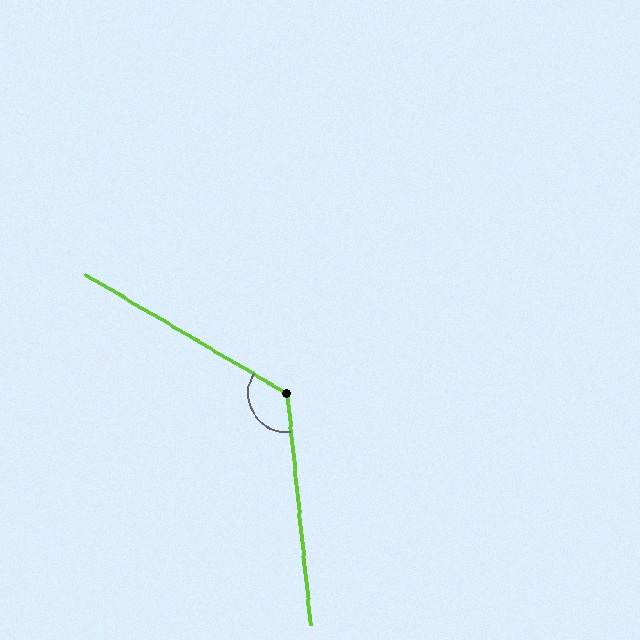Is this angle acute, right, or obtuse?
It is obtuse.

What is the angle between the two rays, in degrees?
Approximately 126 degrees.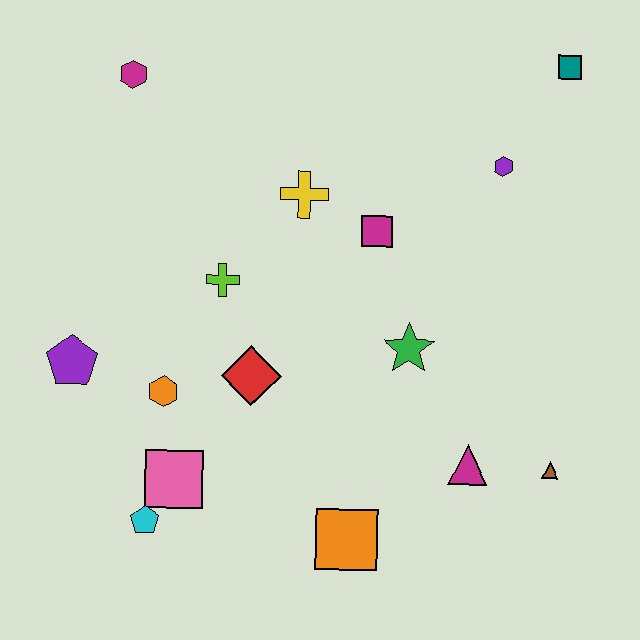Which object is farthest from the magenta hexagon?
The brown triangle is farthest from the magenta hexagon.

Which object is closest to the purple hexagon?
The teal square is closest to the purple hexagon.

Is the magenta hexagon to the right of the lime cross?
No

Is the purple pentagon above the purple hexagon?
No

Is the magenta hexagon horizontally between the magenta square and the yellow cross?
No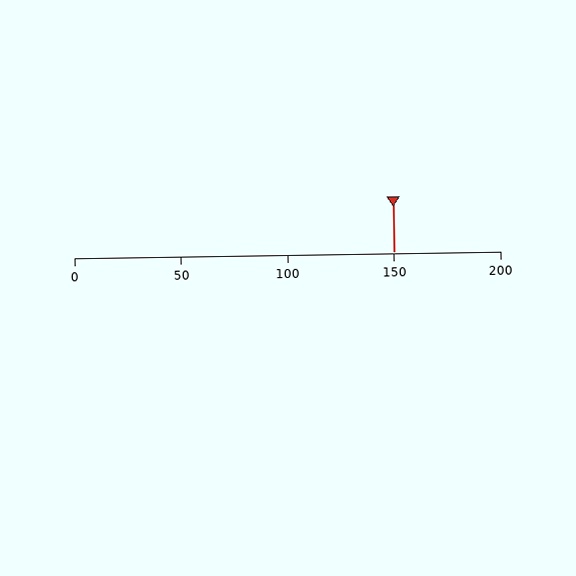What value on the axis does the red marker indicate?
The marker indicates approximately 150.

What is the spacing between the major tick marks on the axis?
The major ticks are spaced 50 apart.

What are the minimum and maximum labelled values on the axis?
The axis runs from 0 to 200.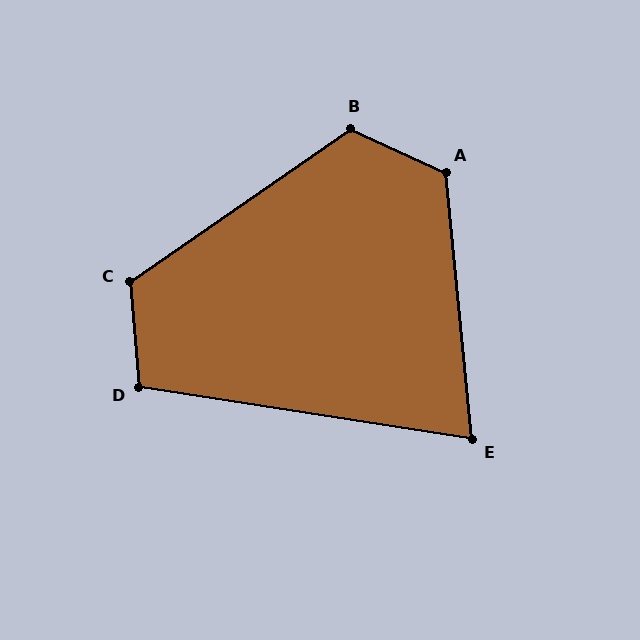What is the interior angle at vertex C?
Approximately 120 degrees (obtuse).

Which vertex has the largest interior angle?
A, at approximately 121 degrees.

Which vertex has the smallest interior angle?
E, at approximately 76 degrees.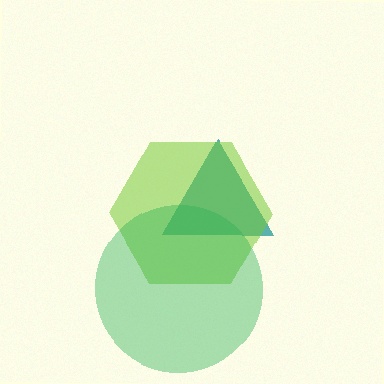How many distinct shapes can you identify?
There are 3 distinct shapes: a teal triangle, a lime hexagon, a green circle.